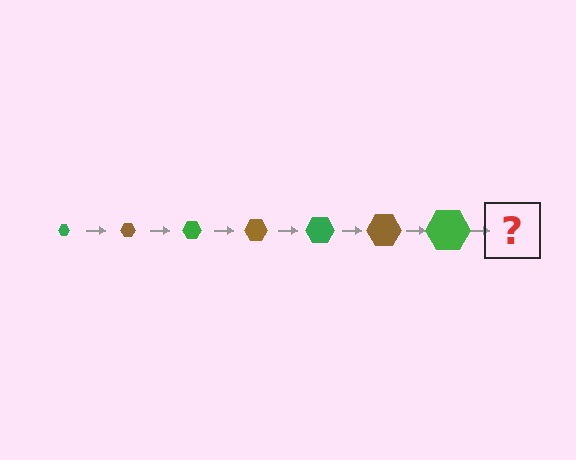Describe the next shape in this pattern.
It should be a brown hexagon, larger than the previous one.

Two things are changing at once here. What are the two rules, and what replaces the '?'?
The two rules are that the hexagon grows larger each step and the color cycles through green and brown. The '?' should be a brown hexagon, larger than the previous one.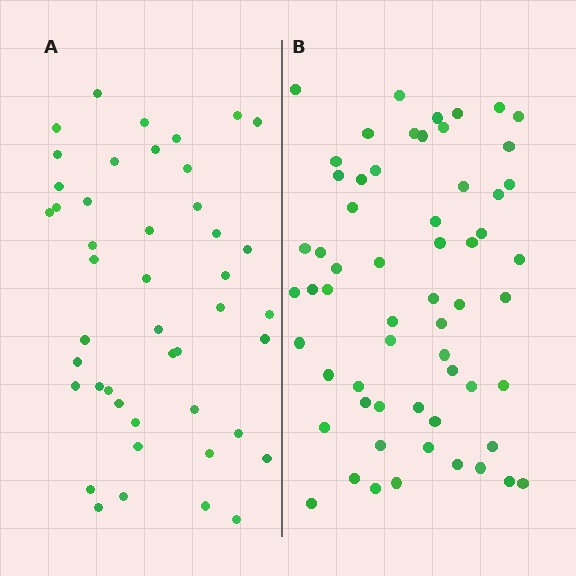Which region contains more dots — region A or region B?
Region B (the right region) has more dots.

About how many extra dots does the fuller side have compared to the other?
Region B has approximately 15 more dots than region A.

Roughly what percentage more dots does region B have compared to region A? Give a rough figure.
About 35% more.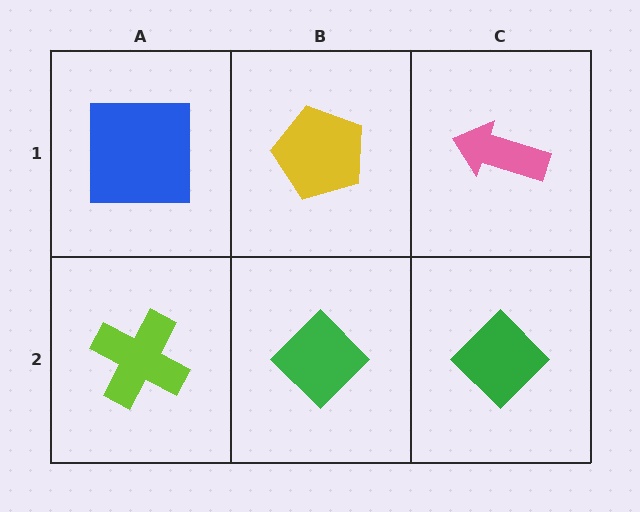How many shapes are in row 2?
3 shapes.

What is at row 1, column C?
A pink arrow.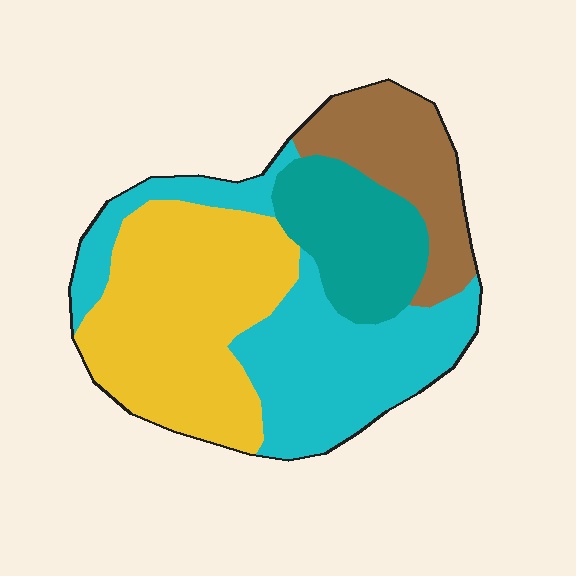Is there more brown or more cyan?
Cyan.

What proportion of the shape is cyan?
Cyan takes up between a quarter and a half of the shape.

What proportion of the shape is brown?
Brown takes up about one sixth (1/6) of the shape.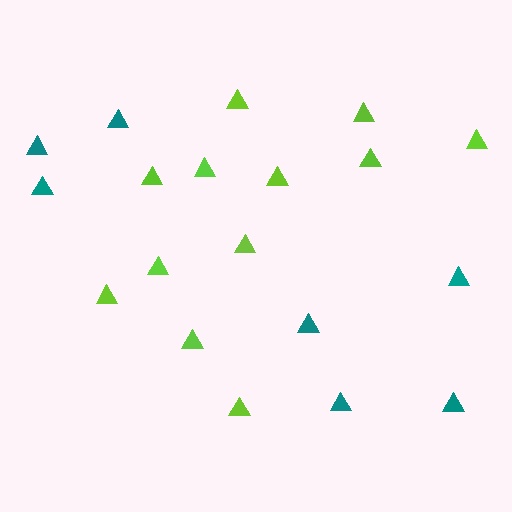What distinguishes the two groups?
There are 2 groups: one group of teal triangles (7) and one group of lime triangles (12).